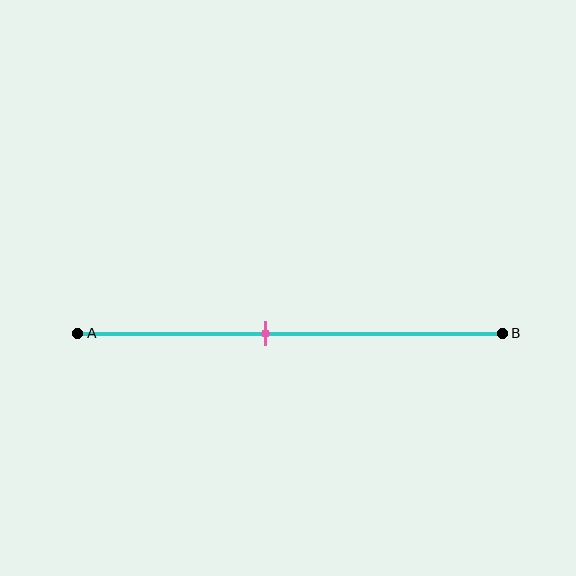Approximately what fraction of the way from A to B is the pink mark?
The pink mark is approximately 45% of the way from A to B.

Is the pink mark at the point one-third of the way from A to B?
No, the mark is at about 45% from A, not at the 33% one-third point.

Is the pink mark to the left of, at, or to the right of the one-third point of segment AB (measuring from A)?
The pink mark is to the right of the one-third point of segment AB.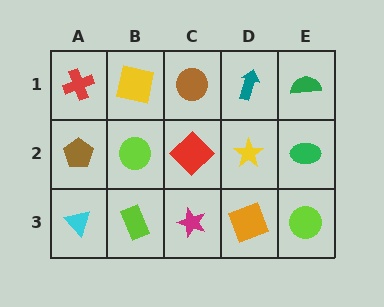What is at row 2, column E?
A green ellipse.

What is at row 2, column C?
A red diamond.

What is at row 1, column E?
A green semicircle.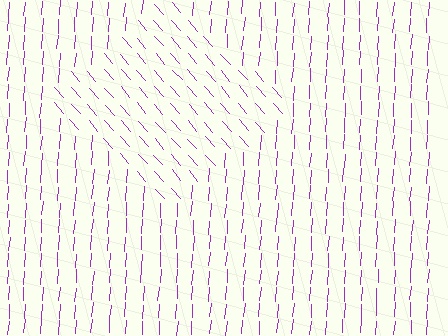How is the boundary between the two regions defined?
The boundary is defined purely by a change in line orientation (approximately 45 degrees difference). All lines are the same color and thickness.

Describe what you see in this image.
The image is filled with small purple line segments. A diamond region in the image has lines oriented differently from the surrounding lines, creating a visible texture boundary.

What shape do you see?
I see a diamond.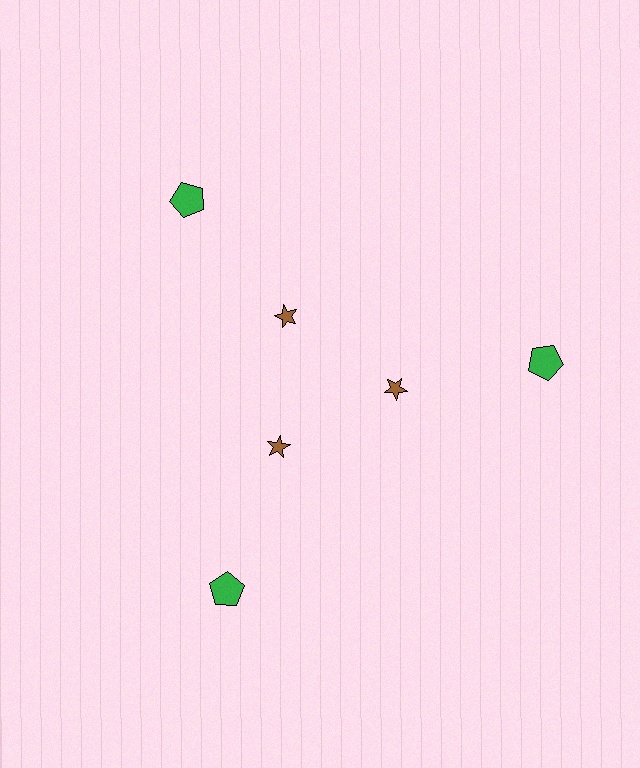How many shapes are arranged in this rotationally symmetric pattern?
There are 6 shapes, arranged in 3 groups of 2.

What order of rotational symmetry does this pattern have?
This pattern has 3-fold rotational symmetry.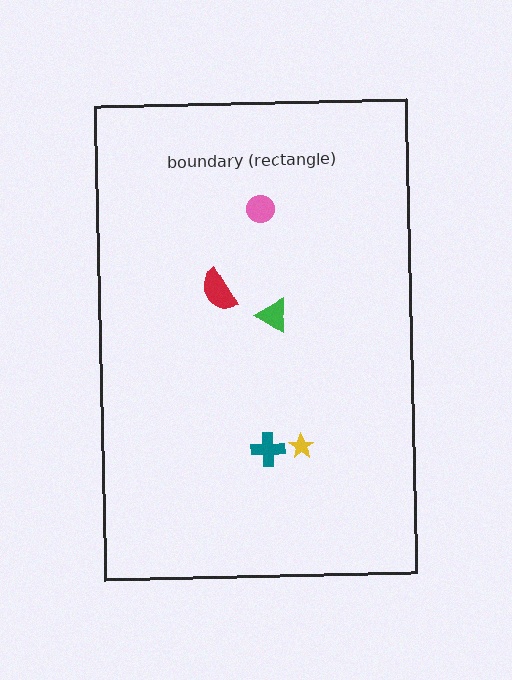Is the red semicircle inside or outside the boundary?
Inside.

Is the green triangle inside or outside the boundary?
Inside.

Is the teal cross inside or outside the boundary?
Inside.